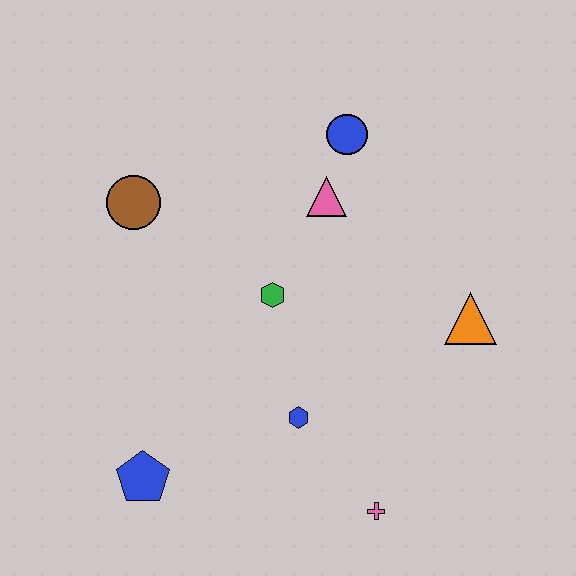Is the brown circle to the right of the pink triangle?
No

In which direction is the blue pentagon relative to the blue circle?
The blue pentagon is below the blue circle.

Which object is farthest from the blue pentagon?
The blue circle is farthest from the blue pentagon.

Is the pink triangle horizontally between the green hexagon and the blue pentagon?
No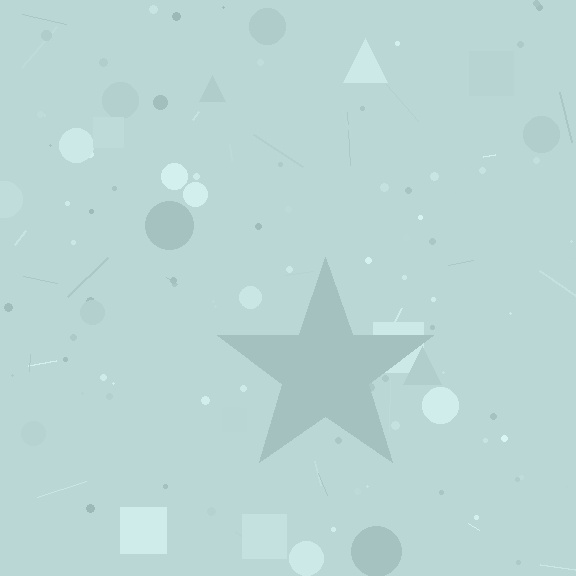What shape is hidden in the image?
A star is hidden in the image.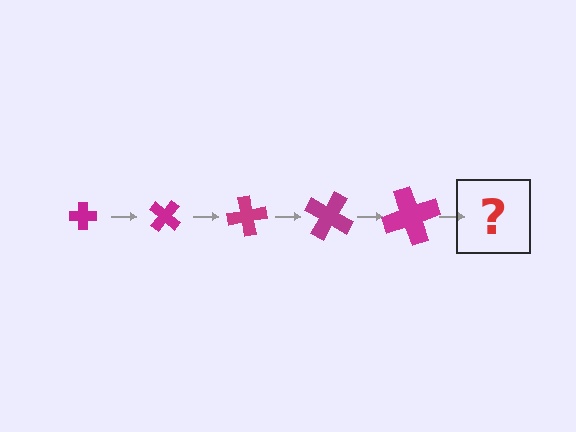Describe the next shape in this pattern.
It should be a cross, larger than the previous one and rotated 200 degrees from the start.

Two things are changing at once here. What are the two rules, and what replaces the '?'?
The two rules are that the cross grows larger each step and it rotates 40 degrees each step. The '?' should be a cross, larger than the previous one and rotated 200 degrees from the start.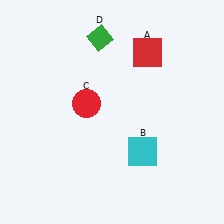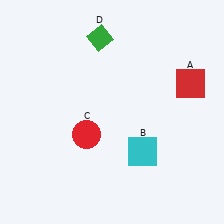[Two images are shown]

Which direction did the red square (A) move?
The red square (A) moved right.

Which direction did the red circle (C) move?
The red circle (C) moved down.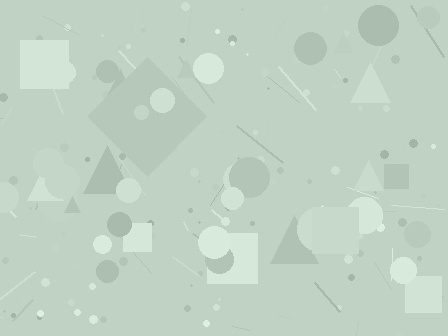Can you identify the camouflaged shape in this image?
The camouflaged shape is a diamond.